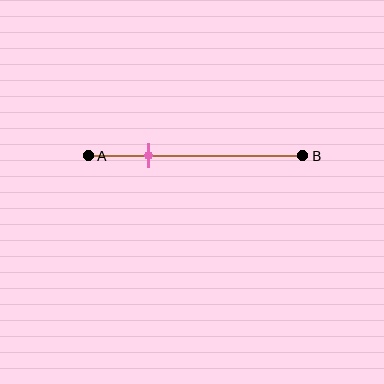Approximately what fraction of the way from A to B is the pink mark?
The pink mark is approximately 30% of the way from A to B.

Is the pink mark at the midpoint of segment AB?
No, the mark is at about 30% from A, not at the 50% midpoint.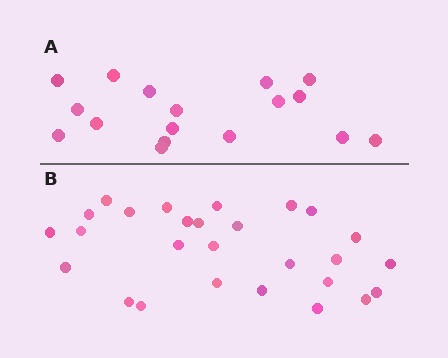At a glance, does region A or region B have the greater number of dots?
Region B (the bottom region) has more dots.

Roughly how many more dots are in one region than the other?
Region B has roughly 10 or so more dots than region A.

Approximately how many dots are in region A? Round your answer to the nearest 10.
About 20 dots. (The exact count is 17, which rounds to 20.)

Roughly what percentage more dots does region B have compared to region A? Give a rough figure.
About 60% more.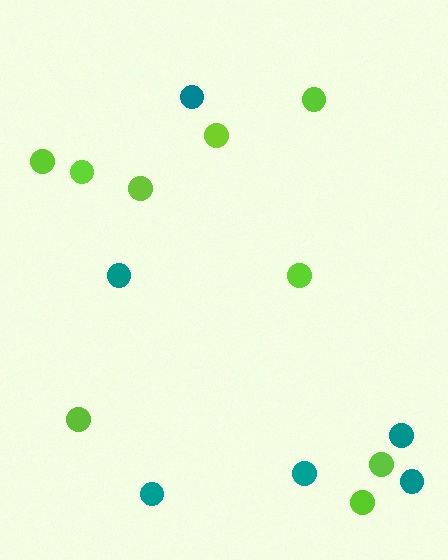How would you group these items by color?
There are 2 groups: one group of teal circles (6) and one group of lime circles (9).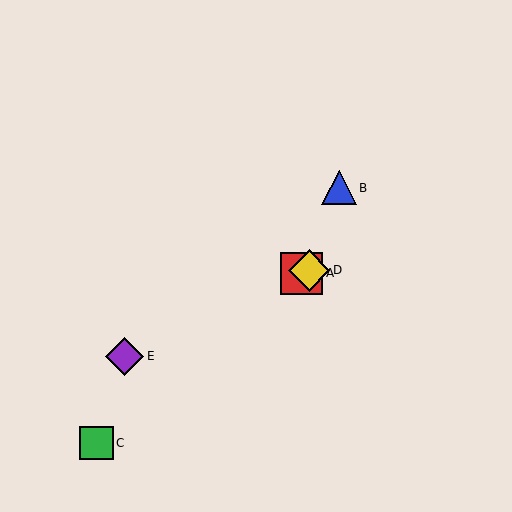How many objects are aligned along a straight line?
3 objects (A, D, E) are aligned along a straight line.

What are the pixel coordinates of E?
Object E is at (124, 356).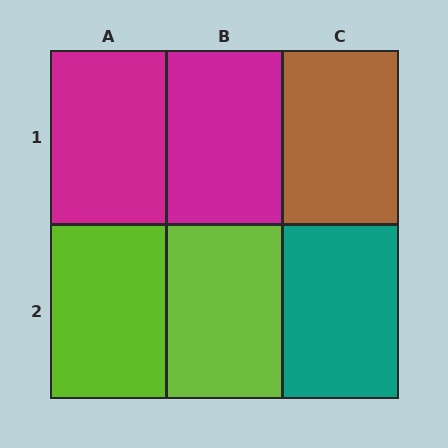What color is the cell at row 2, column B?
Lime.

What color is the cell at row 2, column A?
Lime.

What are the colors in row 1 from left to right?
Magenta, magenta, brown.